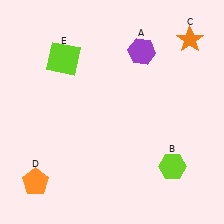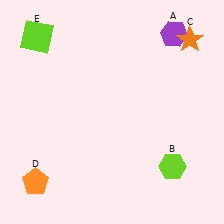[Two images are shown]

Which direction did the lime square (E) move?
The lime square (E) moved left.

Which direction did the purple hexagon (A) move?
The purple hexagon (A) moved right.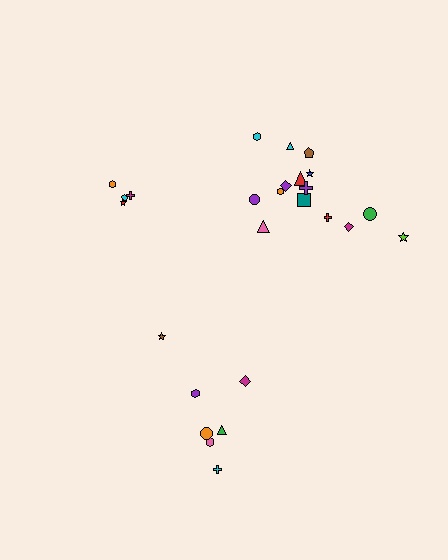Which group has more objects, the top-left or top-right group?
The top-right group.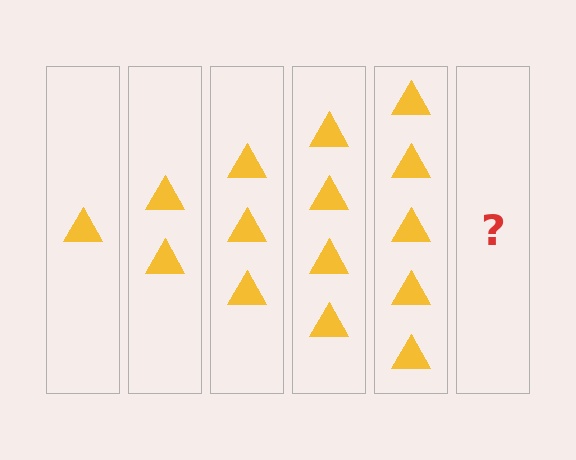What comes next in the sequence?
The next element should be 6 triangles.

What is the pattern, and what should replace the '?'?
The pattern is that each step adds one more triangle. The '?' should be 6 triangles.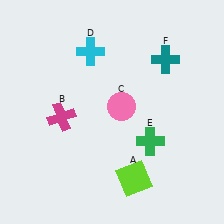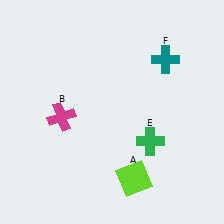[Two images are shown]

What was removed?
The pink circle (C), the cyan cross (D) were removed in Image 2.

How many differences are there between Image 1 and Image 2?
There are 2 differences between the two images.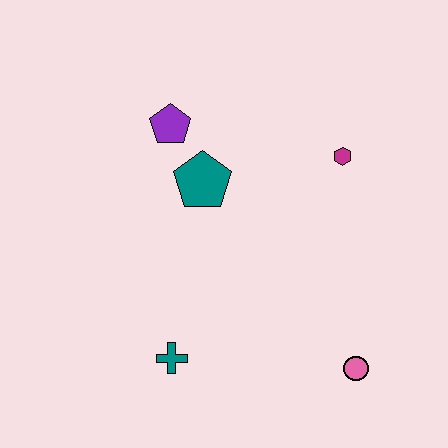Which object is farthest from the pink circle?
The purple pentagon is farthest from the pink circle.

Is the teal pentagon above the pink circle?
Yes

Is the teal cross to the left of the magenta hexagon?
Yes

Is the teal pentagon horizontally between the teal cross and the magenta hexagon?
Yes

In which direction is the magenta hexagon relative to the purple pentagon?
The magenta hexagon is to the right of the purple pentagon.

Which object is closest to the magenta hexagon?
The teal pentagon is closest to the magenta hexagon.